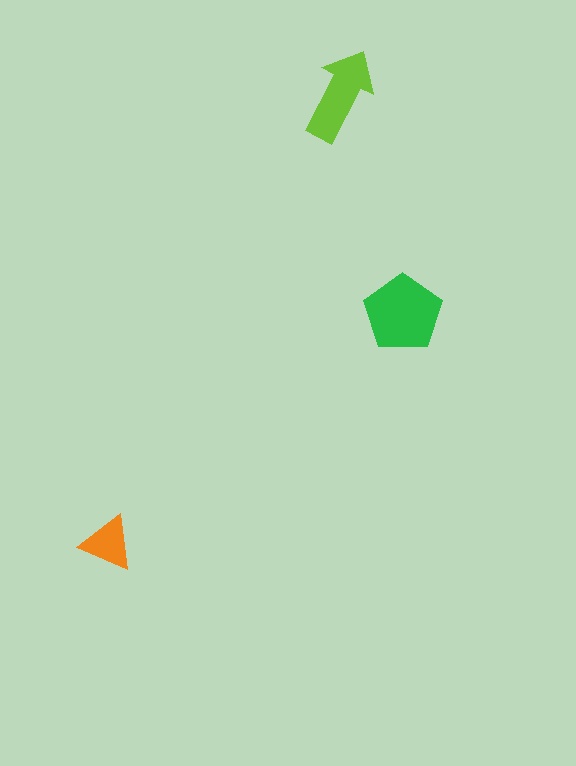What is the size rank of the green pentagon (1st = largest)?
1st.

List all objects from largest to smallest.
The green pentagon, the lime arrow, the orange triangle.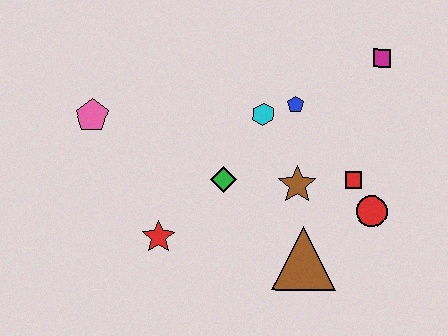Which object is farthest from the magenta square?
The pink pentagon is farthest from the magenta square.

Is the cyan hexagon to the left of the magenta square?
Yes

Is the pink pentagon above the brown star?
Yes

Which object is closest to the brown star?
The red square is closest to the brown star.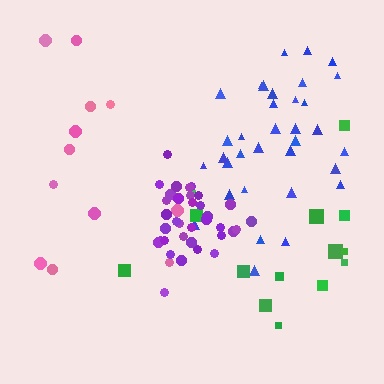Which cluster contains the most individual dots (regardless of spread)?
Blue (35).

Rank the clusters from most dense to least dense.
purple, blue, green, pink.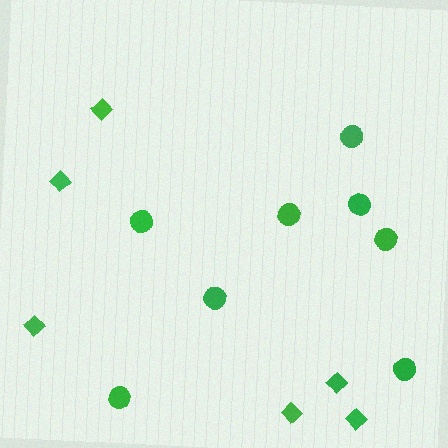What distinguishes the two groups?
There are 2 groups: one group of circles (8) and one group of diamonds (6).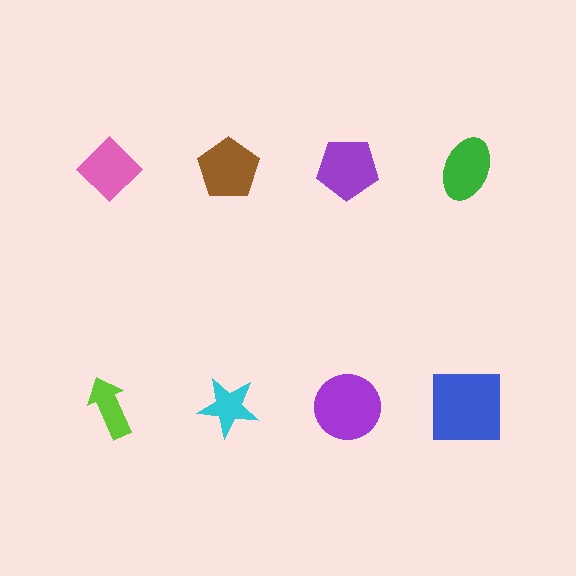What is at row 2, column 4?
A blue square.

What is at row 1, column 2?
A brown pentagon.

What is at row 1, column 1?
A pink diamond.